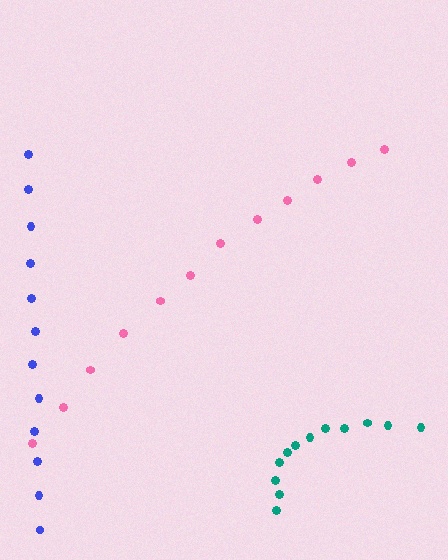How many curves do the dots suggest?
There are 3 distinct paths.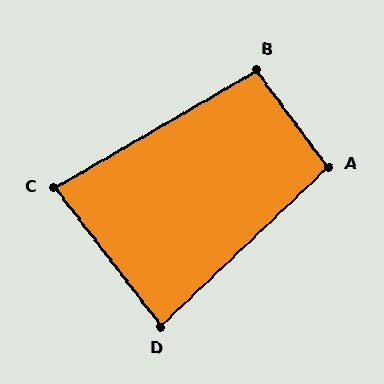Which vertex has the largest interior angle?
A, at approximately 97 degrees.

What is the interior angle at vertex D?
Approximately 84 degrees (acute).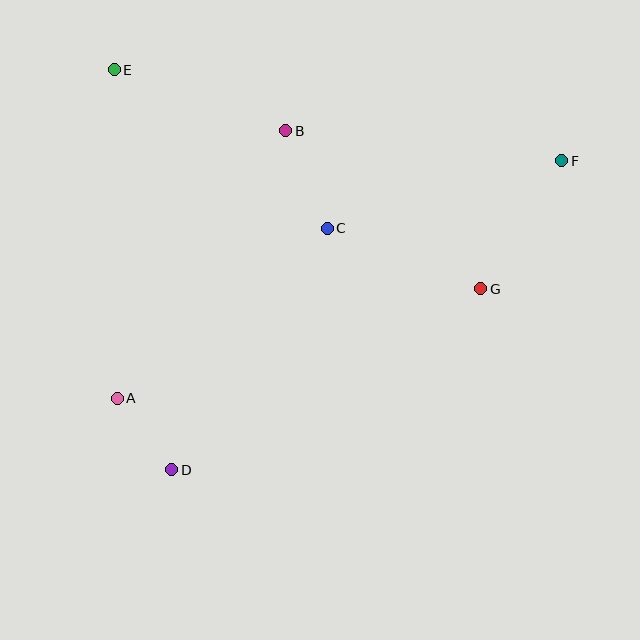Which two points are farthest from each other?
Points A and F are farthest from each other.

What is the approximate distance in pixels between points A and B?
The distance between A and B is approximately 316 pixels.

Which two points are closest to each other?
Points A and D are closest to each other.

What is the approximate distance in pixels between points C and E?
The distance between C and E is approximately 266 pixels.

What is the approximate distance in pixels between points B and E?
The distance between B and E is approximately 182 pixels.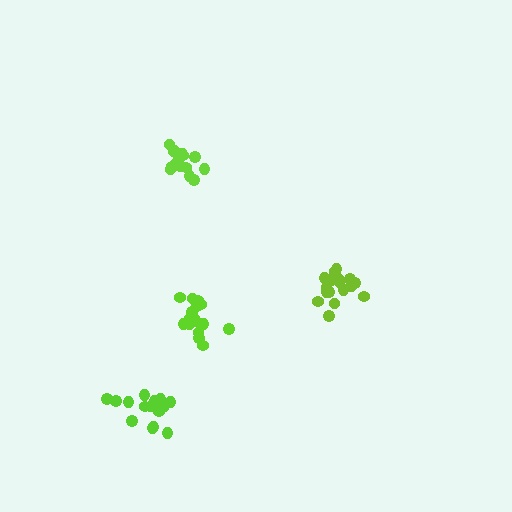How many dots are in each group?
Group 1: 17 dots, Group 2: 17 dots, Group 3: 19 dots, Group 4: 15 dots (68 total).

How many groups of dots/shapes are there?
There are 4 groups.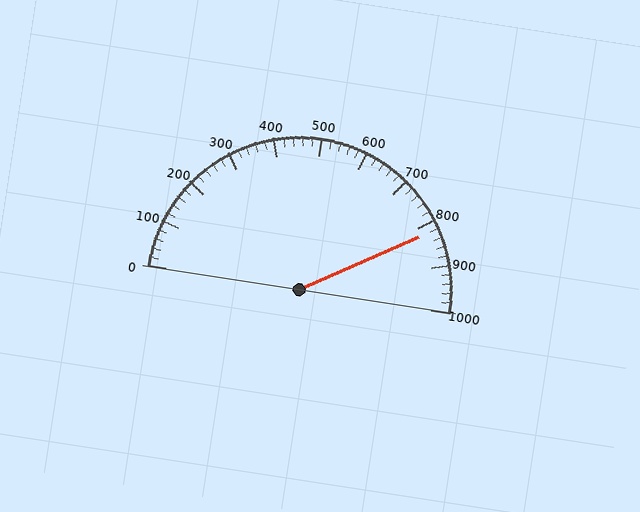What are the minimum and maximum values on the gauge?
The gauge ranges from 0 to 1000.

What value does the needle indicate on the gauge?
The needle indicates approximately 820.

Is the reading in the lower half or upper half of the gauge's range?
The reading is in the upper half of the range (0 to 1000).